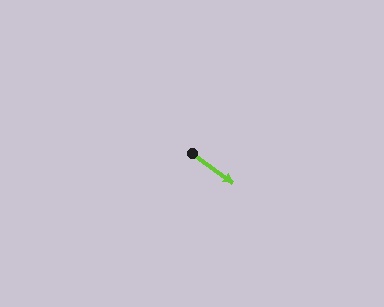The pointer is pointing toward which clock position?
Roughly 4 o'clock.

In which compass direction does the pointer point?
Southeast.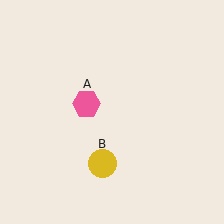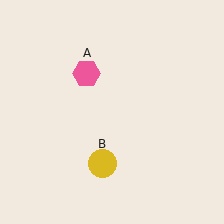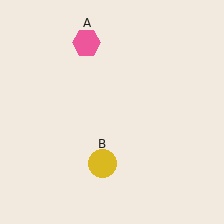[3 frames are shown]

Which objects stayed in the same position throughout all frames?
Yellow circle (object B) remained stationary.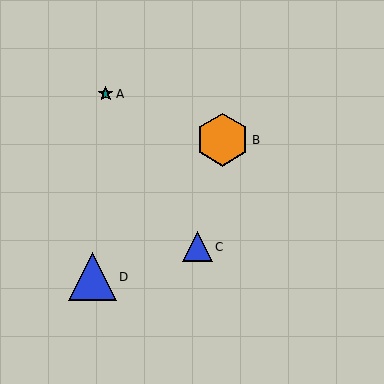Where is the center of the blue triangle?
The center of the blue triangle is at (92, 277).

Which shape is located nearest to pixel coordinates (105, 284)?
The blue triangle (labeled D) at (92, 277) is nearest to that location.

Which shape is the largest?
The orange hexagon (labeled B) is the largest.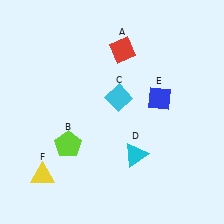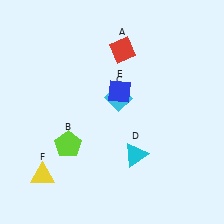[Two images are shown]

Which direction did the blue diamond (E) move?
The blue diamond (E) moved left.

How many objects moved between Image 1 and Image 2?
1 object moved between the two images.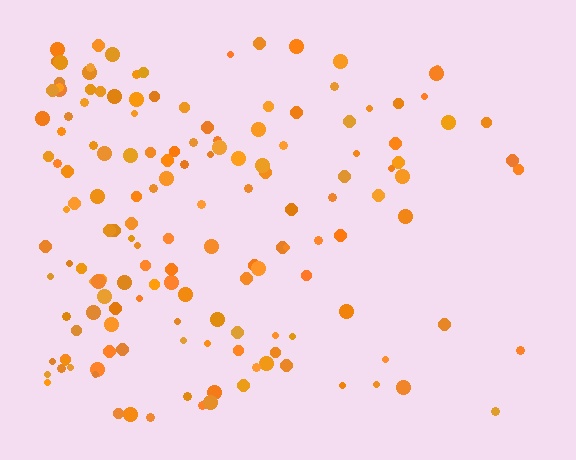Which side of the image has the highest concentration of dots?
The left.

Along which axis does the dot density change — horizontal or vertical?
Horizontal.